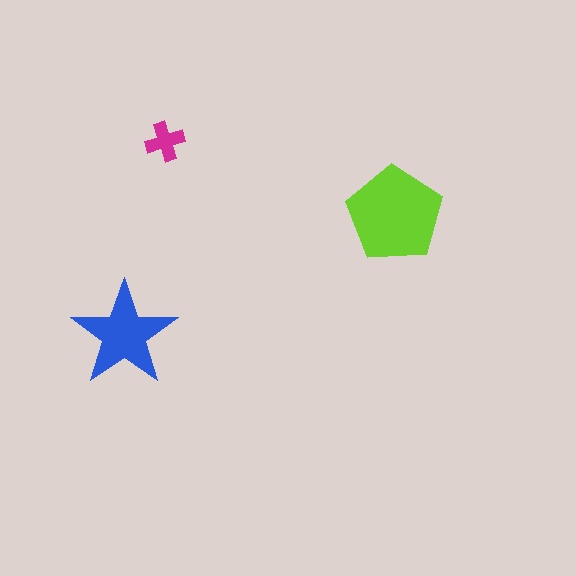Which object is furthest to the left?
The blue star is leftmost.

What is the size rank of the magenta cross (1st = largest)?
3rd.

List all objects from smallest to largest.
The magenta cross, the blue star, the lime pentagon.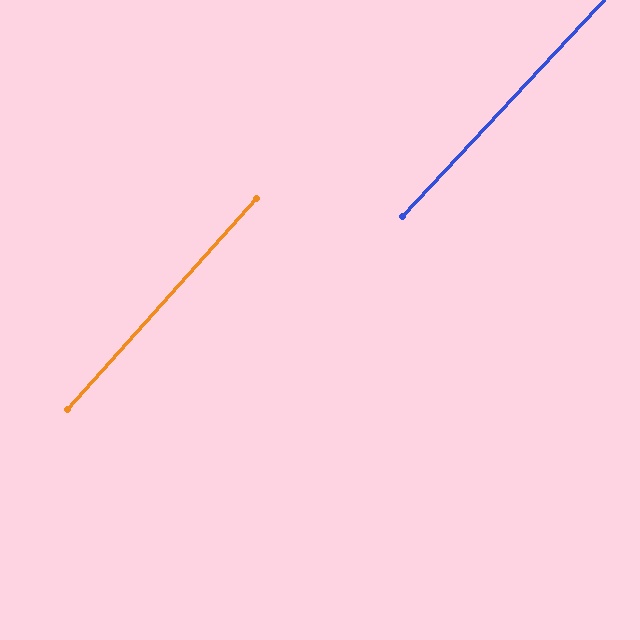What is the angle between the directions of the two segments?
Approximately 1 degree.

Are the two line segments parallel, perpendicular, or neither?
Parallel — their directions differ by only 0.8°.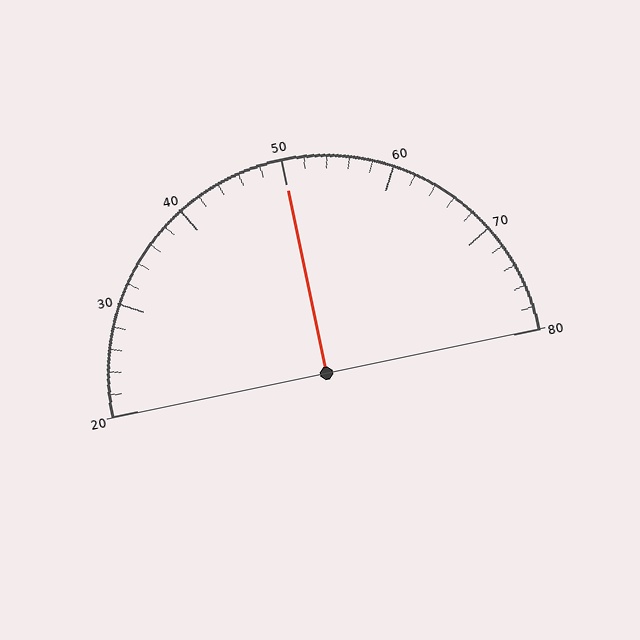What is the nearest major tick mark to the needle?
The nearest major tick mark is 50.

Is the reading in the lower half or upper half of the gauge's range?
The reading is in the upper half of the range (20 to 80).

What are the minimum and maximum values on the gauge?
The gauge ranges from 20 to 80.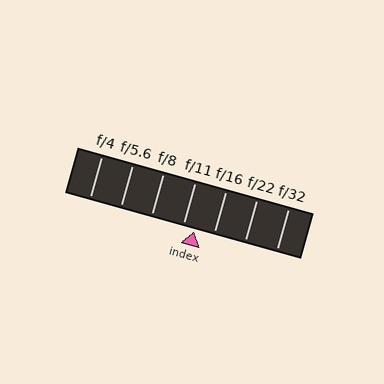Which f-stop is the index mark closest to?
The index mark is closest to f/11.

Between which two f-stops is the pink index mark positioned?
The index mark is between f/11 and f/16.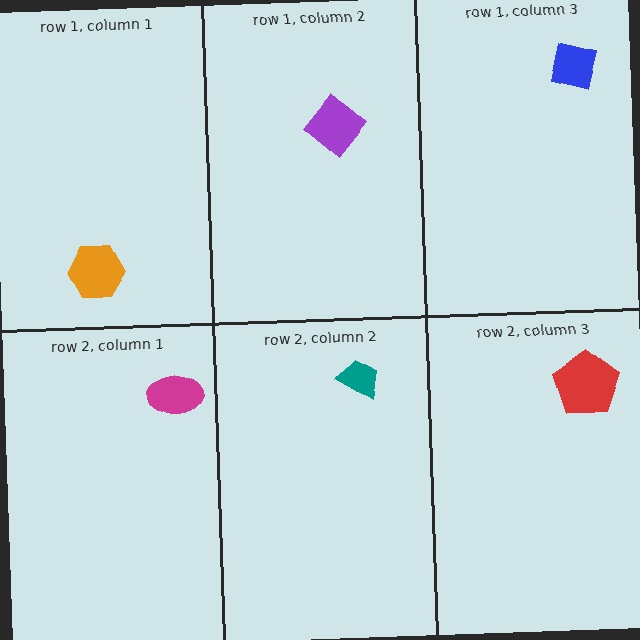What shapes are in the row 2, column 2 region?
The teal trapezoid.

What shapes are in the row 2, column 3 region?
The red pentagon.